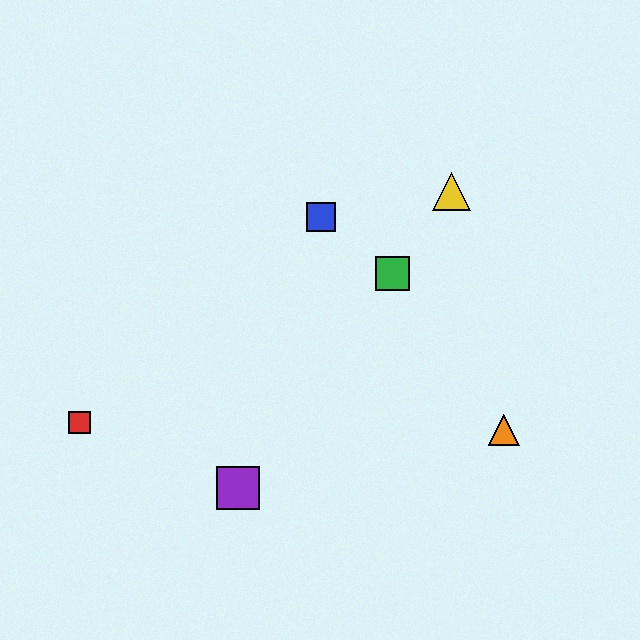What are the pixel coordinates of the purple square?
The purple square is at (238, 488).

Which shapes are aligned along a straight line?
The green square, the yellow triangle, the purple square are aligned along a straight line.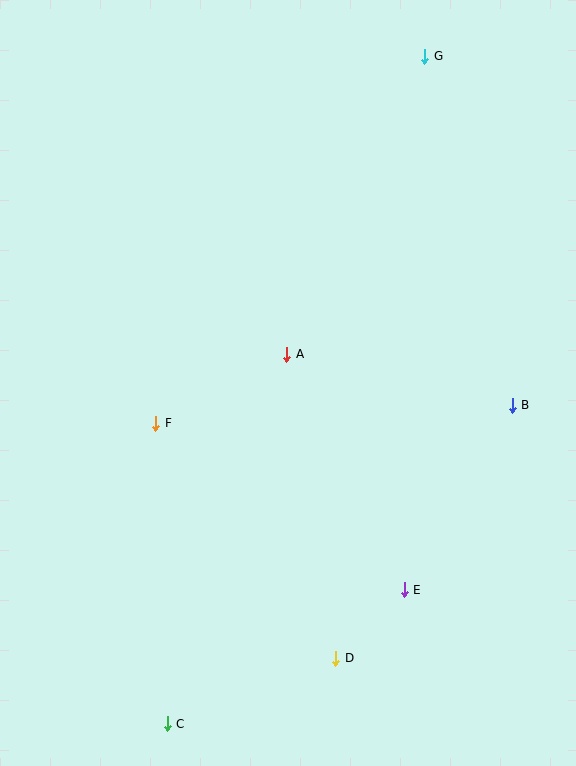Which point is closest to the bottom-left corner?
Point C is closest to the bottom-left corner.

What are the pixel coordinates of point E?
Point E is at (404, 590).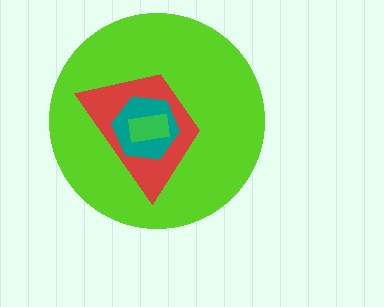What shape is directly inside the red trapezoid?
The teal hexagon.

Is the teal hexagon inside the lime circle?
Yes.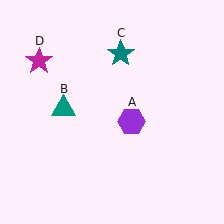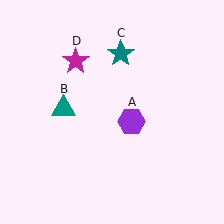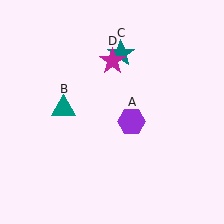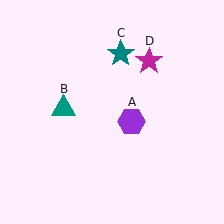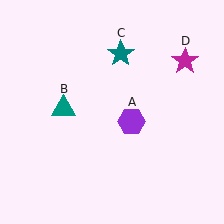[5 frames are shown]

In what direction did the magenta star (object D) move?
The magenta star (object D) moved right.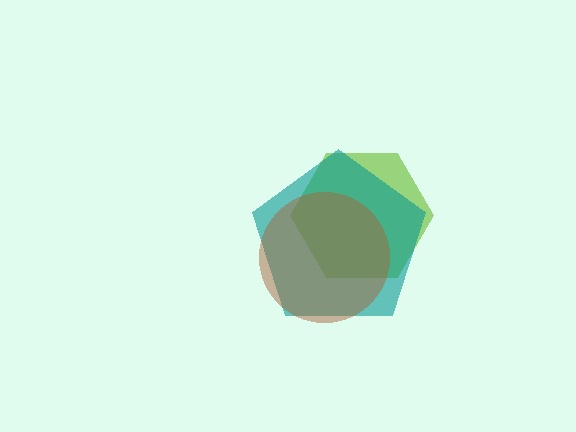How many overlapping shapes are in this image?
There are 3 overlapping shapes in the image.